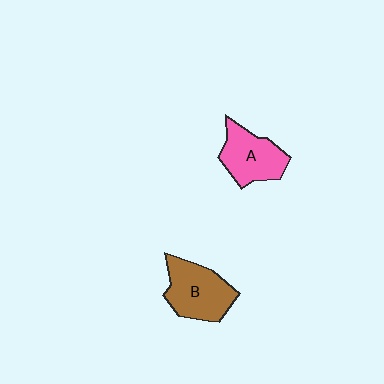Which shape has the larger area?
Shape B (brown).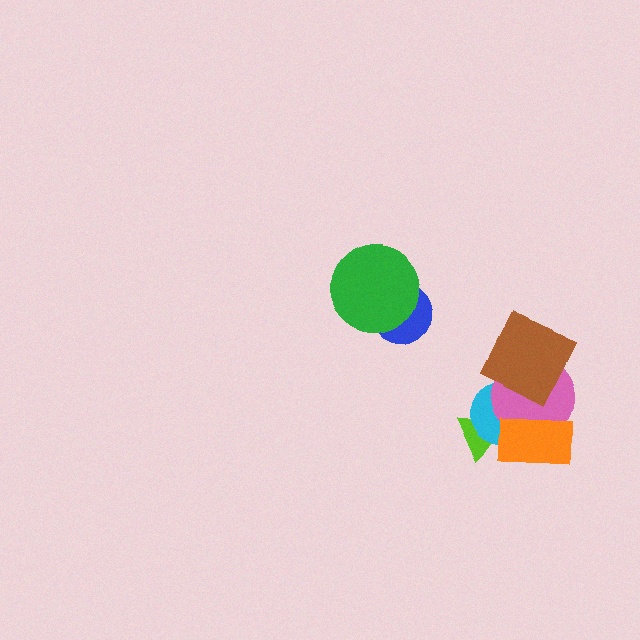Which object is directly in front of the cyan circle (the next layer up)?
The pink circle is directly in front of the cyan circle.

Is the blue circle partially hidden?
Yes, it is partially covered by another shape.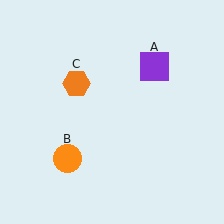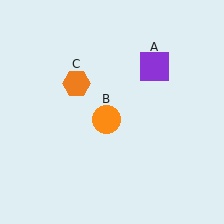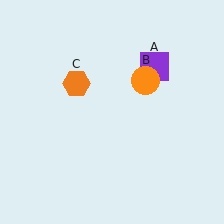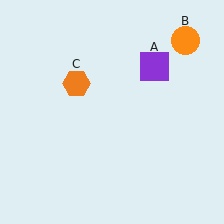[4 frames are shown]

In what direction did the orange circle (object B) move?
The orange circle (object B) moved up and to the right.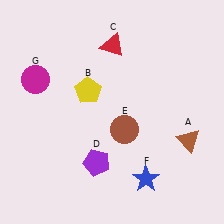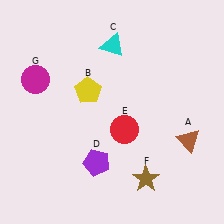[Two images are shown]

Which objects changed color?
C changed from red to cyan. E changed from brown to red. F changed from blue to brown.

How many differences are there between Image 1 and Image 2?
There are 3 differences between the two images.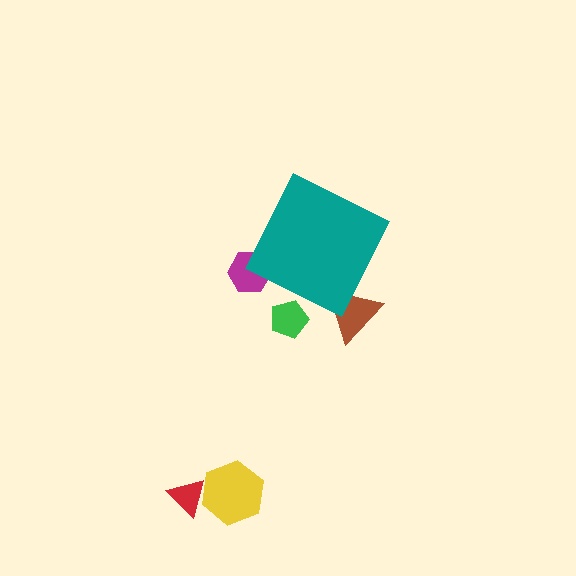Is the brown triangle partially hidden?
Yes, the brown triangle is partially hidden behind the teal diamond.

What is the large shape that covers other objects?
A teal diamond.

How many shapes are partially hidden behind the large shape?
3 shapes are partially hidden.